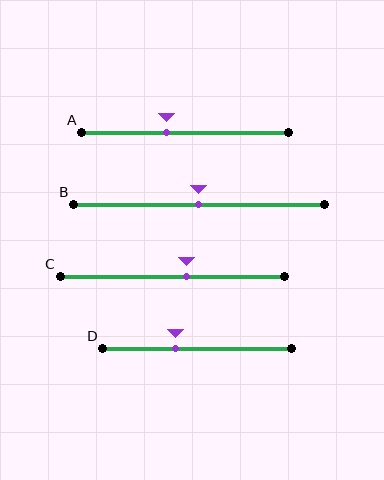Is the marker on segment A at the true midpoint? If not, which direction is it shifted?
No, the marker on segment A is shifted to the left by about 9% of the segment length.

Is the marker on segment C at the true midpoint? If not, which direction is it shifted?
No, the marker on segment C is shifted to the right by about 6% of the segment length.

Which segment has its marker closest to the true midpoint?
Segment B has its marker closest to the true midpoint.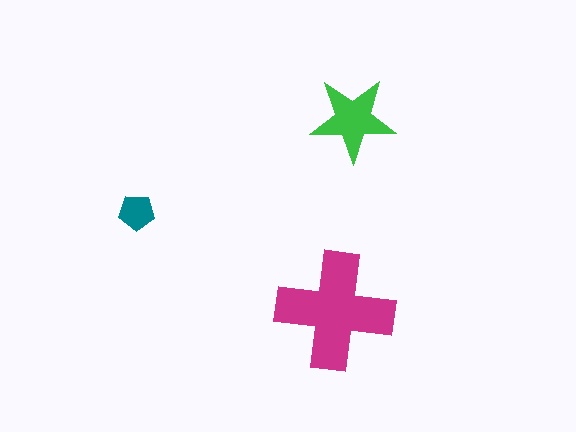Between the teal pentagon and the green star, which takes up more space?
The green star.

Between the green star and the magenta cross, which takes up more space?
The magenta cross.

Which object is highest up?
The green star is topmost.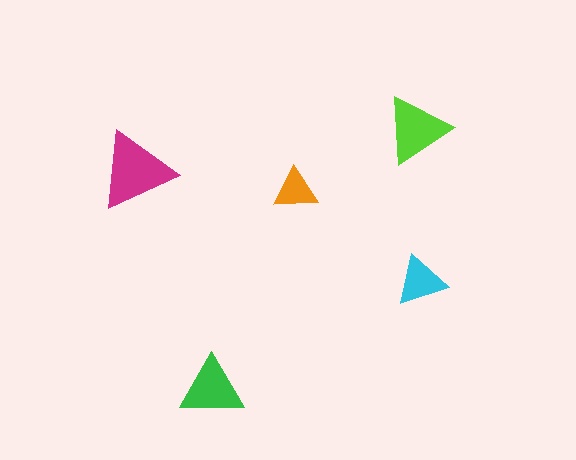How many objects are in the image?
There are 5 objects in the image.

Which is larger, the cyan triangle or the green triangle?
The green one.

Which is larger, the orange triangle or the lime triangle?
The lime one.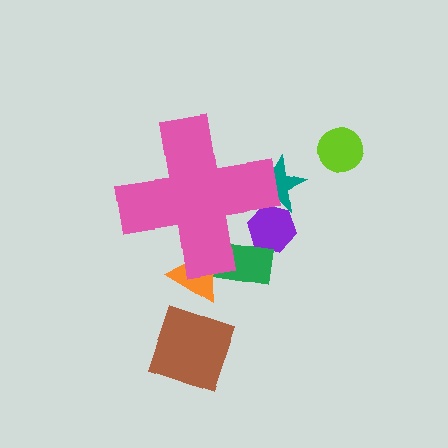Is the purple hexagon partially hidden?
Yes, the purple hexagon is partially hidden behind the pink cross.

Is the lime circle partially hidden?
No, the lime circle is fully visible.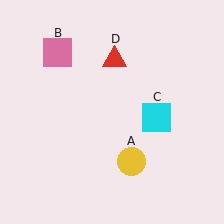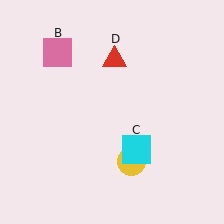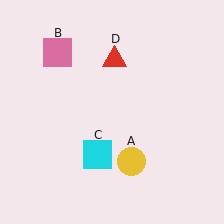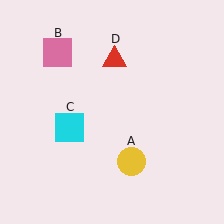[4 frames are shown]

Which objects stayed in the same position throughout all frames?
Yellow circle (object A) and pink square (object B) and red triangle (object D) remained stationary.